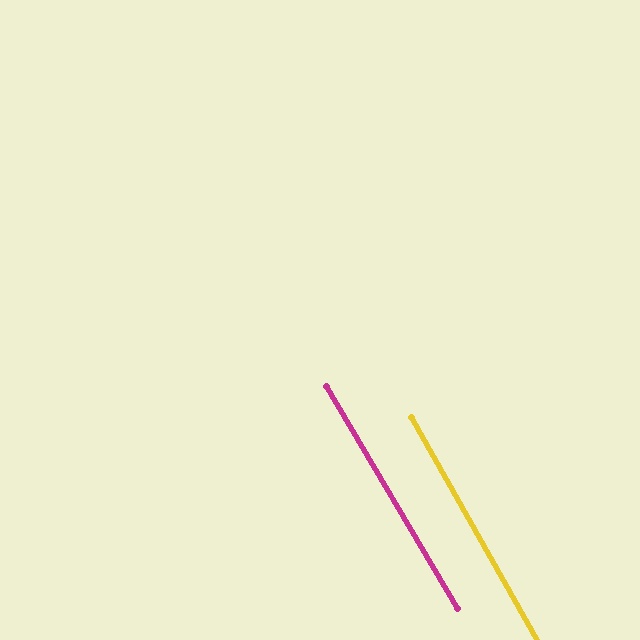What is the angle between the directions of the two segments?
Approximately 1 degree.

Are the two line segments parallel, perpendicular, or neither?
Parallel — their directions differ by only 1.1°.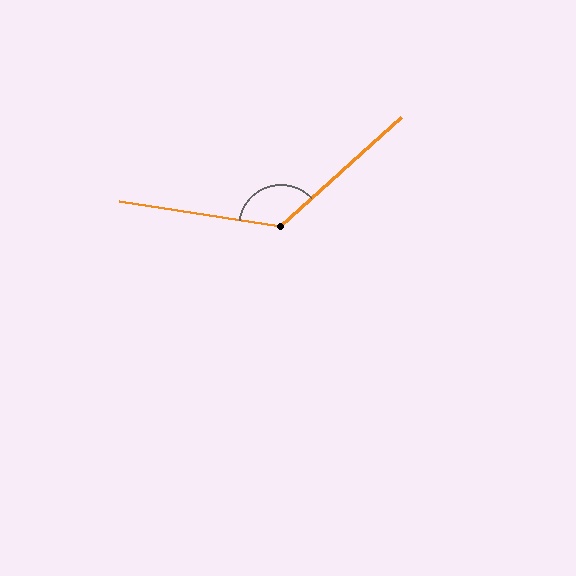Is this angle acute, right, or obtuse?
It is obtuse.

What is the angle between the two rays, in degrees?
Approximately 129 degrees.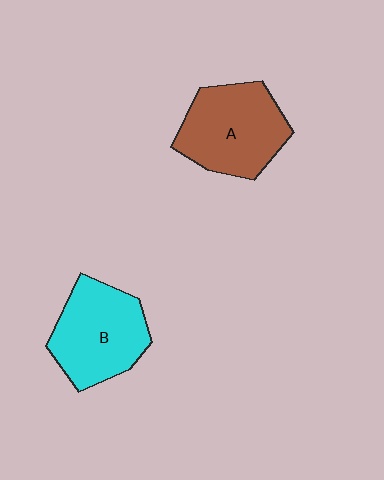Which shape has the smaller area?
Shape B (cyan).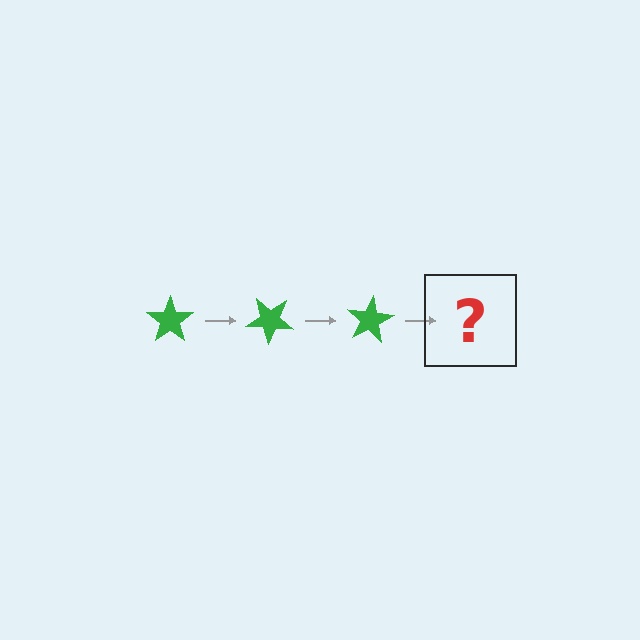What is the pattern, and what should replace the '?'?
The pattern is that the star rotates 40 degrees each step. The '?' should be a green star rotated 120 degrees.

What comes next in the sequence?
The next element should be a green star rotated 120 degrees.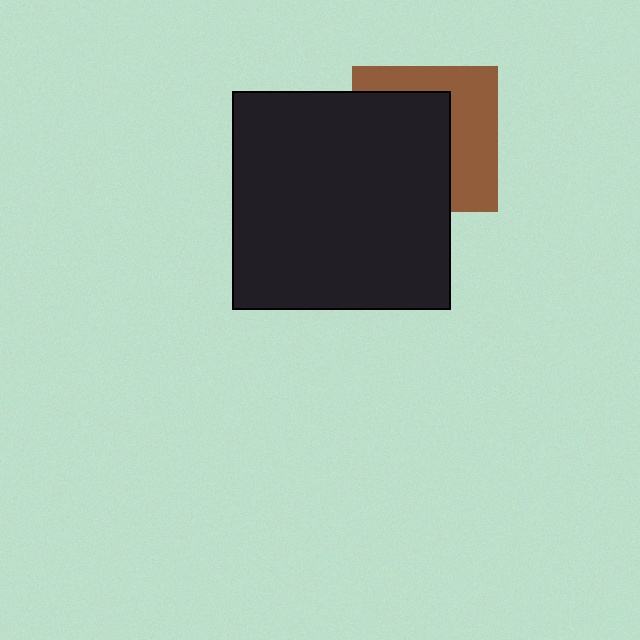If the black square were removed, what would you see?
You would see the complete brown square.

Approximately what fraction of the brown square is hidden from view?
Roughly 56% of the brown square is hidden behind the black square.